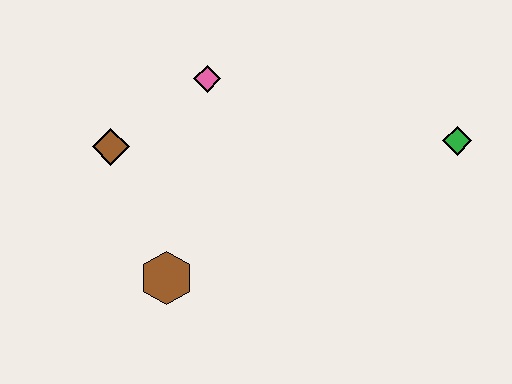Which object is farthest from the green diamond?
The brown diamond is farthest from the green diamond.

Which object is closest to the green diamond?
The pink diamond is closest to the green diamond.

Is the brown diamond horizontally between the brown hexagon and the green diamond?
No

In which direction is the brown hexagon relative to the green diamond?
The brown hexagon is to the left of the green diamond.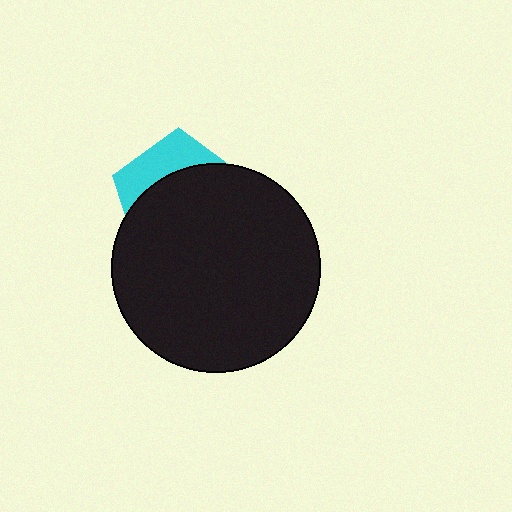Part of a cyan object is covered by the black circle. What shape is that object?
It is a pentagon.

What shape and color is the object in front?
The object in front is a black circle.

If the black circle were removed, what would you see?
You would see the complete cyan pentagon.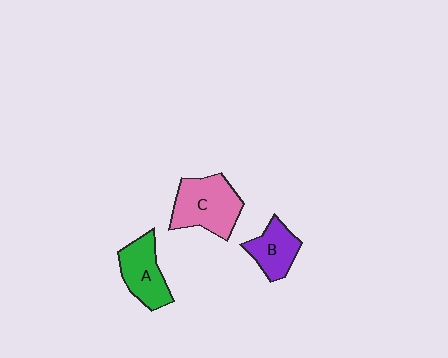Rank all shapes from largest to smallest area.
From largest to smallest: C (pink), A (green), B (purple).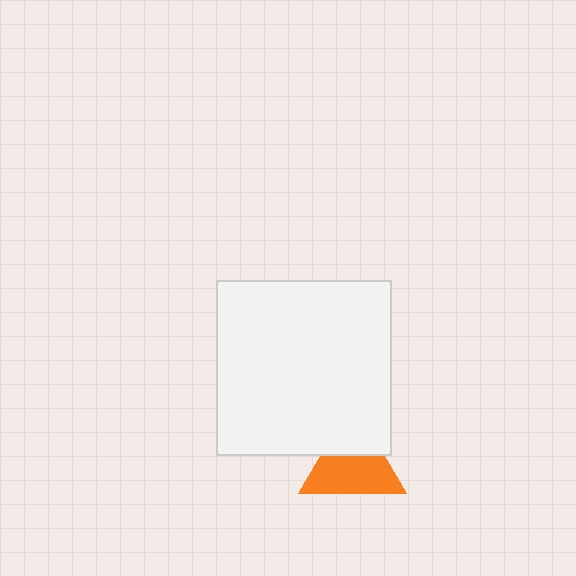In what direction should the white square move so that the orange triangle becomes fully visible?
The white square should move up. That is the shortest direction to clear the overlap and leave the orange triangle fully visible.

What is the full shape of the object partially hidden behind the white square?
The partially hidden object is an orange triangle.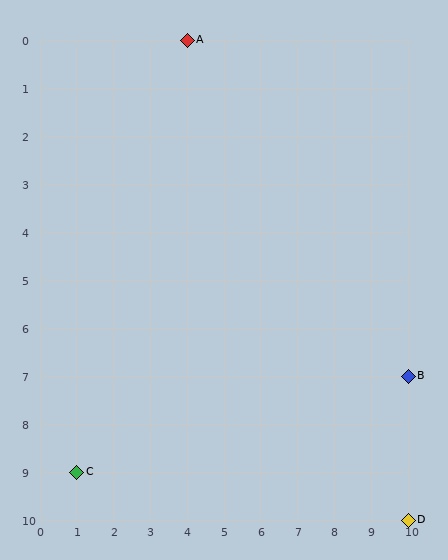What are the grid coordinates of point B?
Point B is at grid coordinates (10, 7).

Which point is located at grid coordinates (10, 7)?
Point B is at (10, 7).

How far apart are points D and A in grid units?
Points D and A are 6 columns and 10 rows apart (about 11.7 grid units diagonally).